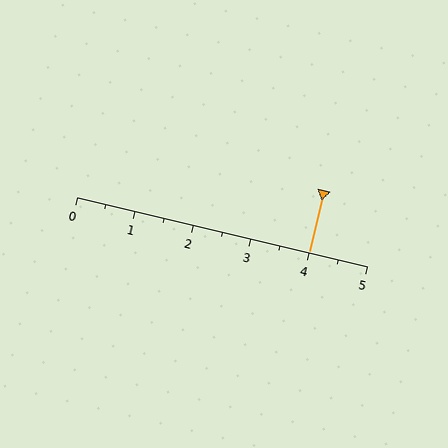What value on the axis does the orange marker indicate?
The marker indicates approximately 4.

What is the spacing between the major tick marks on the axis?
The major ticks are spaced 1 apart.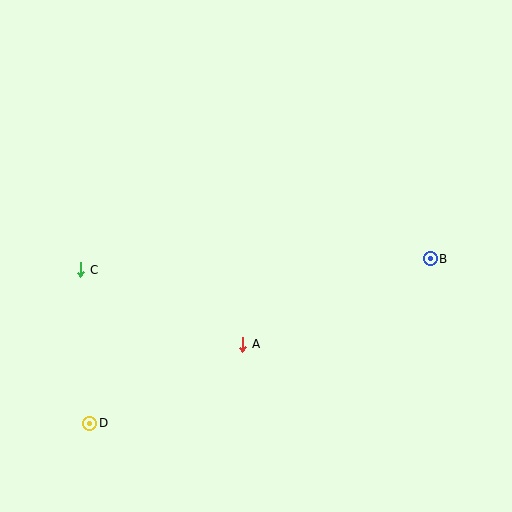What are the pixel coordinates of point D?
Point D is at (90, 423).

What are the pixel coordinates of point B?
Point B is at (430, 259).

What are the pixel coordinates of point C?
Point C is at (81, 270).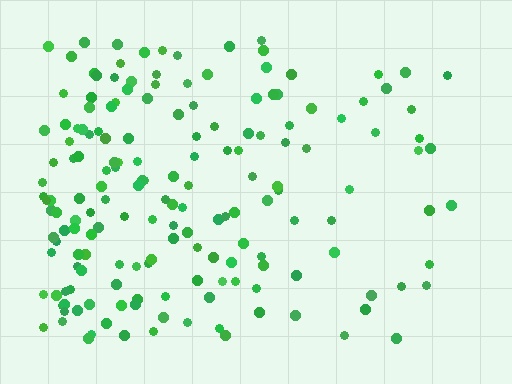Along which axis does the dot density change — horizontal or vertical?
Horizontal.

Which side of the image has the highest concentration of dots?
The left.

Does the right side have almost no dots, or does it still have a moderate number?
Still a moderate number, just noticeably fewer than the left.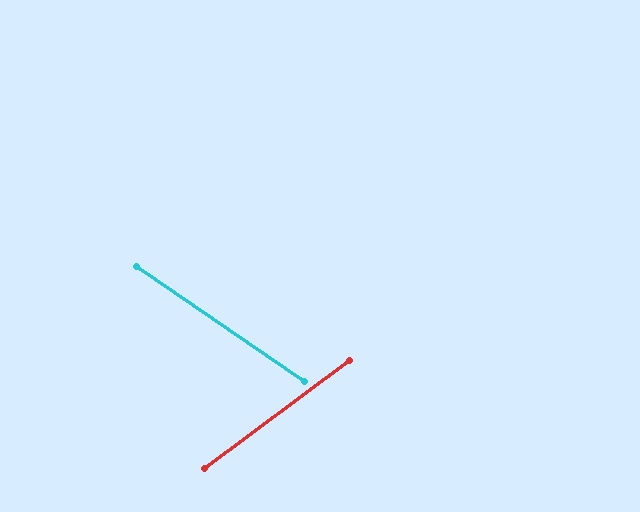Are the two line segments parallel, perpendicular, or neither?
Neither parallel nor perpendicular — they differ by about 71°.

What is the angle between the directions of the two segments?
Approximately 71 degrees.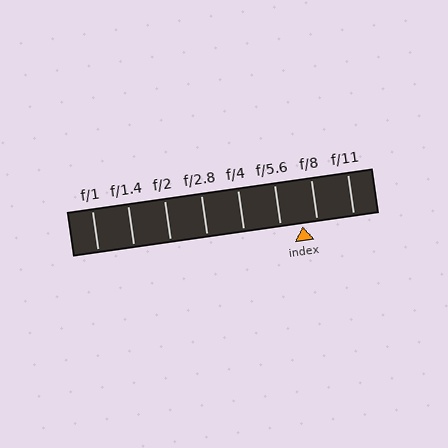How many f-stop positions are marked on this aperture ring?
There are 8 f-stop positions marked.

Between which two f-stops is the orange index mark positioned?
The index mark is between f/5.6 and f/8.